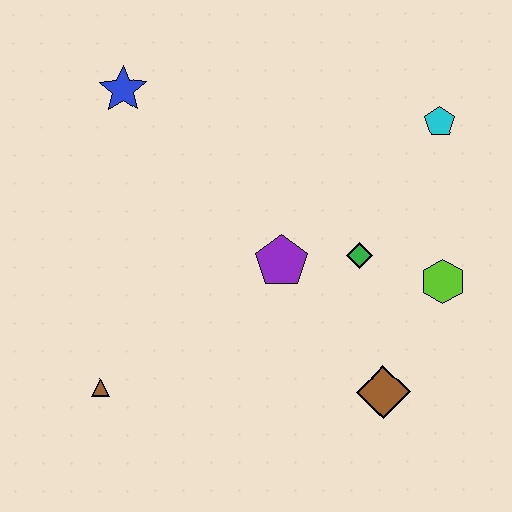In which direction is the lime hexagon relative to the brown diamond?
The lime hexagon is above the brown diamond.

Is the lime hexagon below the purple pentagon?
Yes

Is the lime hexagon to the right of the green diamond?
Yes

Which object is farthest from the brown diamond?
The blue star is farthest from the brown diamond.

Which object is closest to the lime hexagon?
The green diamond is closest to the lime hexagon.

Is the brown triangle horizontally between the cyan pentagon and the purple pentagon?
No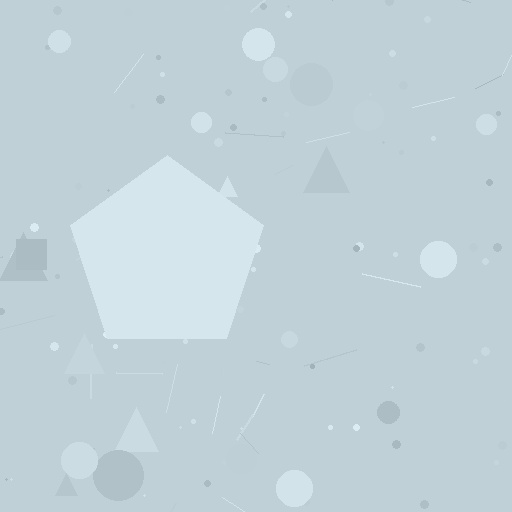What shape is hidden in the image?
A pentagon is hidden in the image.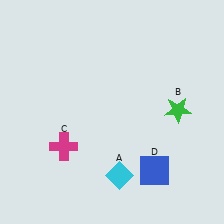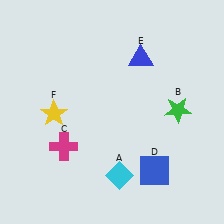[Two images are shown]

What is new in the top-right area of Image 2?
A blue triangle (E) was added in the top-right area of Image 2.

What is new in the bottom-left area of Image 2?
A yellow star (F) was added in the bottom-left area of Image 2.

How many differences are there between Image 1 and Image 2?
There are 2 differences between the two images.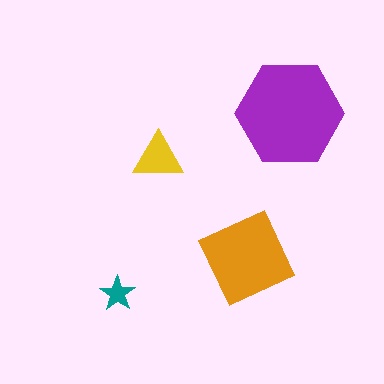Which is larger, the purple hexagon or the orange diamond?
The purple hexagon.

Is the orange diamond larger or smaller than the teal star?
Larger.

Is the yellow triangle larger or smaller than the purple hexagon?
Smaller.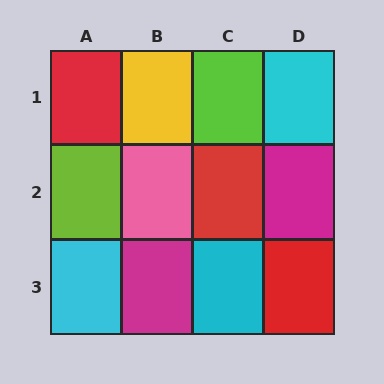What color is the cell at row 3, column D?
Red.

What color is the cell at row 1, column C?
Lime.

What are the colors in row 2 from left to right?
Lime, pink, red, magenta.